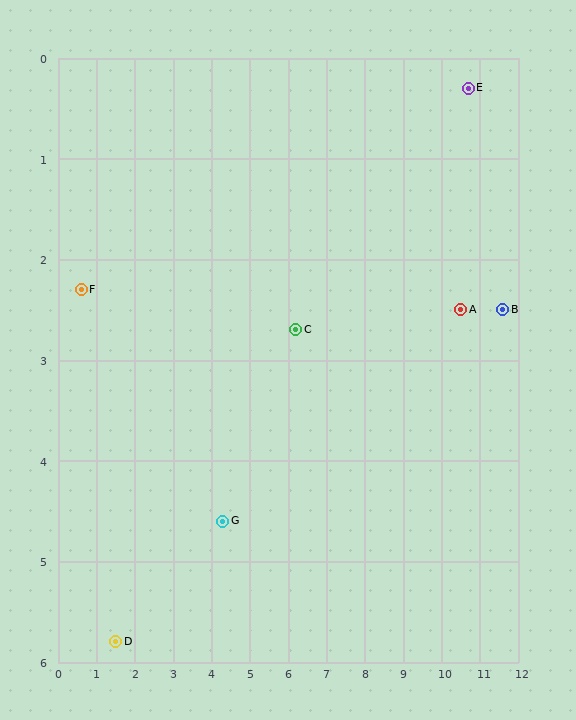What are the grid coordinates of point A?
Point A is at approximately (10.5, 2.5).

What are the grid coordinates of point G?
Point G is at approximately (4.3, 4.6).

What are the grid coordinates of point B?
Point B is at approximately (11.6, 2.5).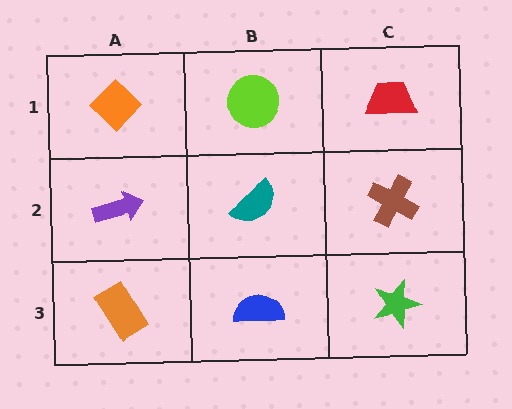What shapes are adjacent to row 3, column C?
A brown cross (row 2, column C), a blue semicircle (row 3, column B).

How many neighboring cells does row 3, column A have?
2.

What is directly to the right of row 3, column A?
A blue semicircle.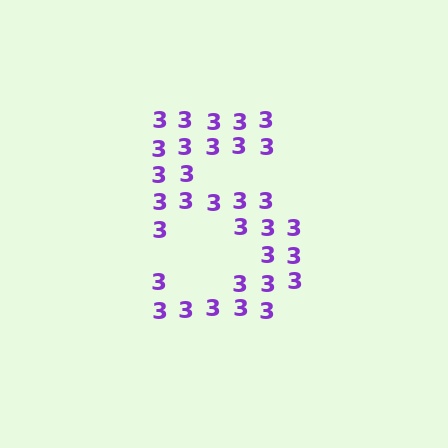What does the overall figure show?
The overall figure shows the digit 5.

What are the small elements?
The small elements are digit 3's.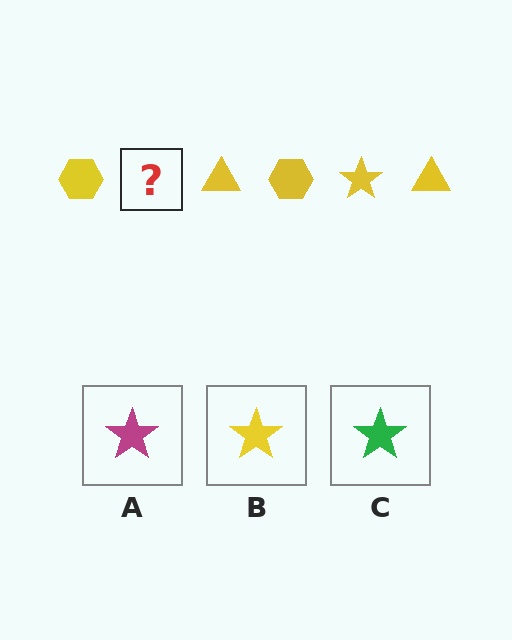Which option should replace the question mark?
Option B.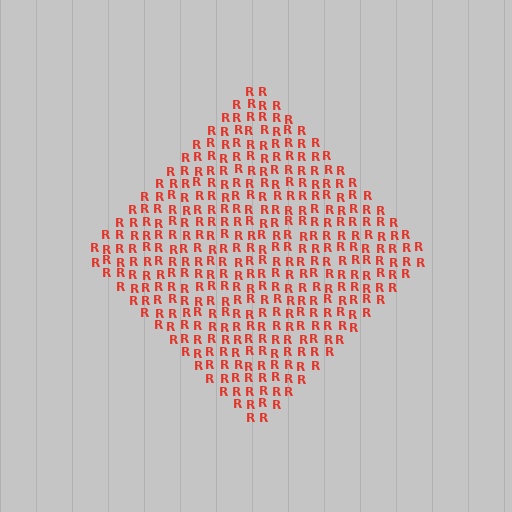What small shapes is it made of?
It is made of small letter R's.